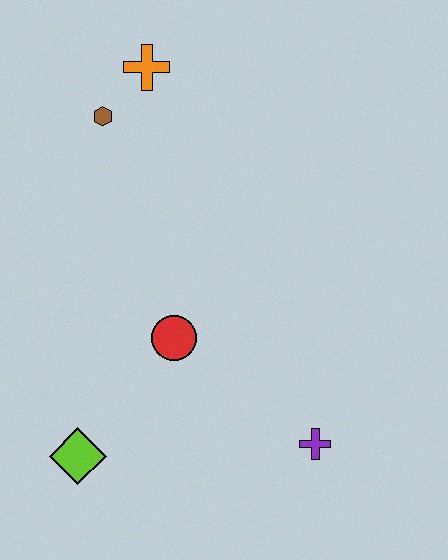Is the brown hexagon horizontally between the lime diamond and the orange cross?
Yes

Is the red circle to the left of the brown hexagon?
No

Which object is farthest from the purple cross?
The orange cross is farthest from the purple cross.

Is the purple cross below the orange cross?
Yes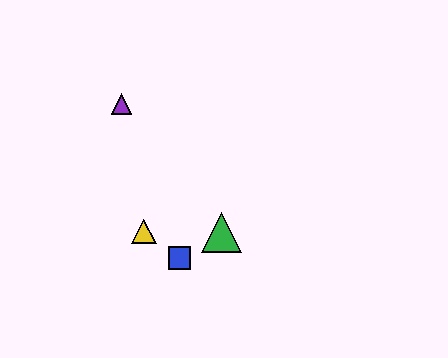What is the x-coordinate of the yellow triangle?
The yellow triangle is at x≈144.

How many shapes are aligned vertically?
2 shapes (the red triangle, the green triangle) are aligned vertically.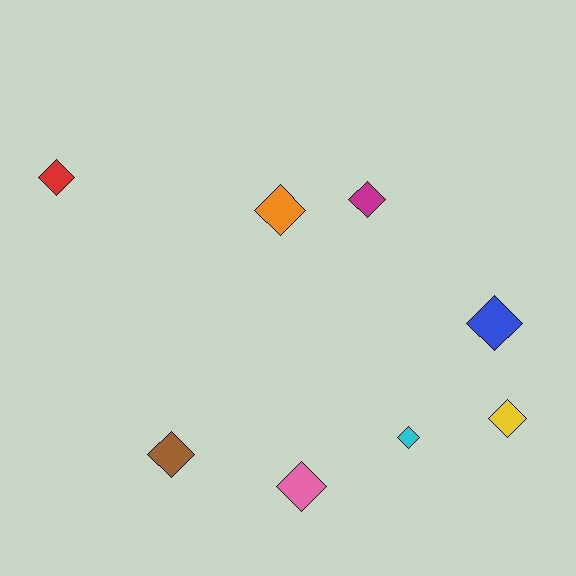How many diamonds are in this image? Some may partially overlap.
There are 8 diamonds.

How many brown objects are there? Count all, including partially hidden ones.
There is 1 brown object.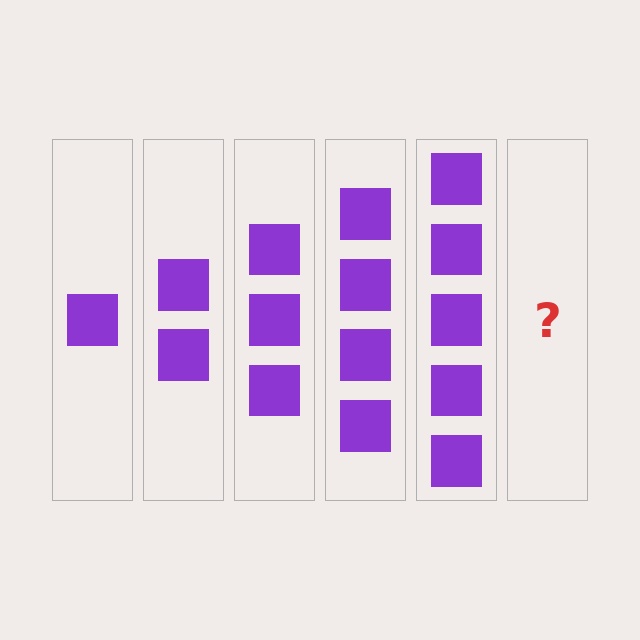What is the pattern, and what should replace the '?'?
The pattern is that each step adds one more square. The '?' should be 6 squares.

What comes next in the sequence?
The next element should be 6 squares.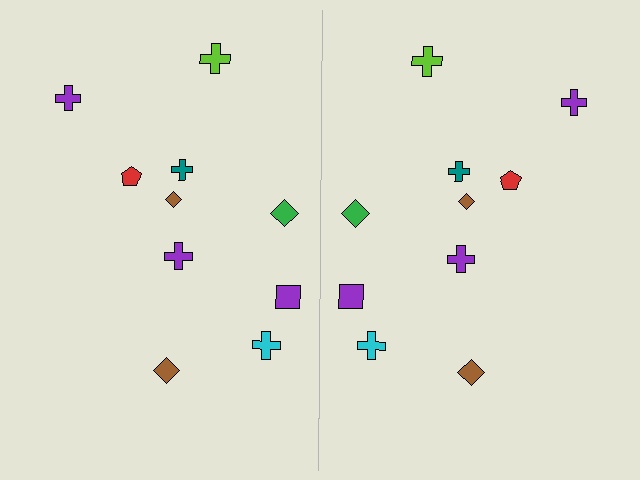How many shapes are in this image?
There are 20 shapes in this image.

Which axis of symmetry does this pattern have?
The pattern has a vertical axis of symmetry running through the center of the image.